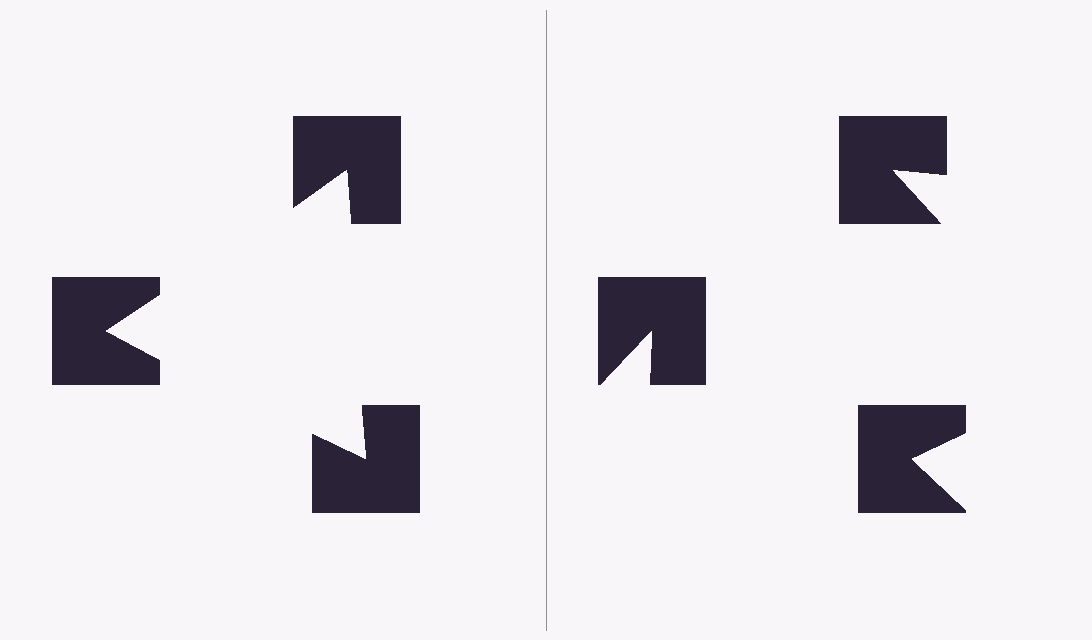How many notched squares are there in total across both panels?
6 — 3 on each side.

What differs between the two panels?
The notched squares are positioned identically on both sides; only the wedge orientations differ. On the left they align to a triangle; on the right they are misaligned.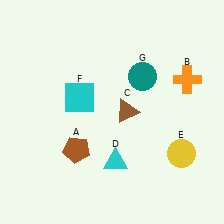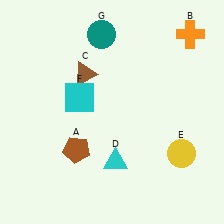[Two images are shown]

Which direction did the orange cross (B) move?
The orange cross (B) moved up.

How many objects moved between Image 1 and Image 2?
3 objects moved between the two images.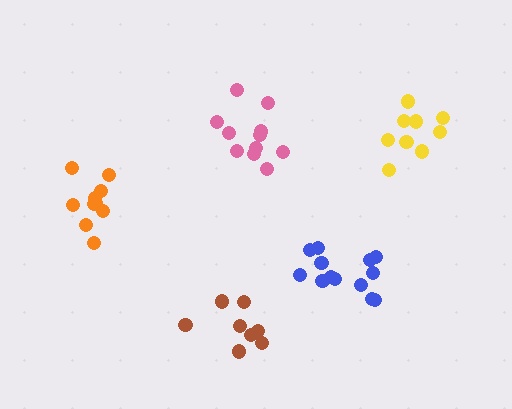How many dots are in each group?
Group 1: 9 dots, Group 2: 8 dots, Group 3: 13 dots, Group 4: 10 dots, Group 5: 12 dots (52 total).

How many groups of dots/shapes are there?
There are 5 groups.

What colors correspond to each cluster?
The clusters are colored: yellow, brown, blue, orange, pink.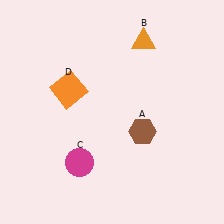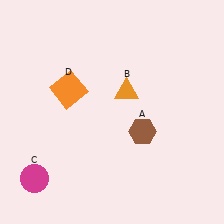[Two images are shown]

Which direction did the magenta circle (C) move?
The magenta circle (C) moved left.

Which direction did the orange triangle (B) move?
The orange triangle (B) moved down.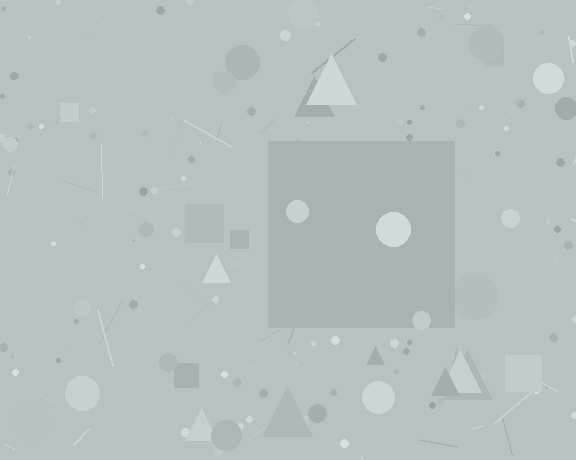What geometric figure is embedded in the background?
A square is embedded in the background.